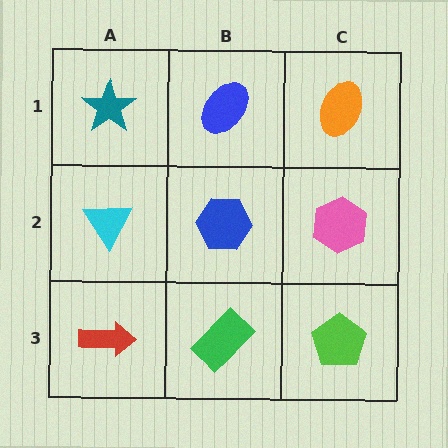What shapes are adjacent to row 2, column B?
A blue ellipse (row 1, column B), a green rectangle (row 3, column B), a cyan triangle (row 2, column A), a pink hexagon (row 2, column C).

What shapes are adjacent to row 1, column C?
A pink hexagon (row 2, column C), a blue ellipse (row 1, column B).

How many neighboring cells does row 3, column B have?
3.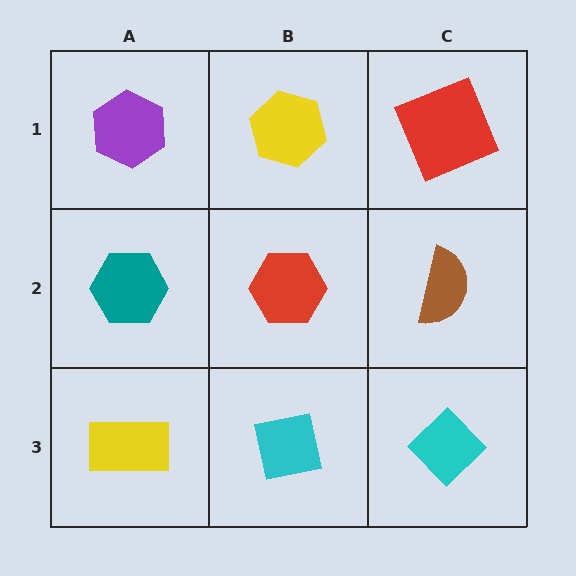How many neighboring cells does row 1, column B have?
3.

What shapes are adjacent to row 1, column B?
A red hexagon (row 2, column B), a purple hexagon (row 1, column A), a red square (row 1, column C).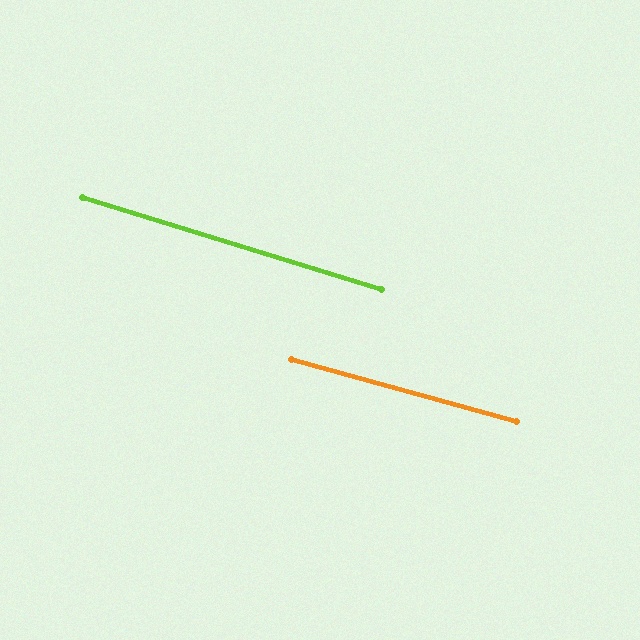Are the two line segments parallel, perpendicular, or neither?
Parallel — their directions differ by only 1.7°.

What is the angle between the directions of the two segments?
Approximately 2 degrees.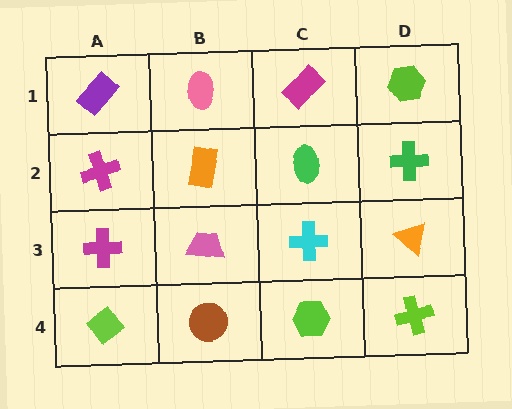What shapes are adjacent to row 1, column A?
A magenta cross (row 2, column A), a pink ellipse (row 1, column B).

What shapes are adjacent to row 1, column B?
An orange rectangle (row 2, column B), a purple rectangle (row 1, column A), a magenta rectangle (row 1, column C).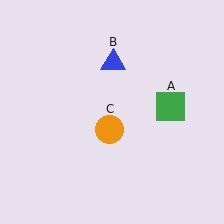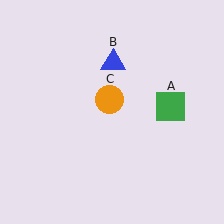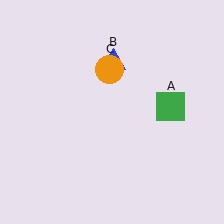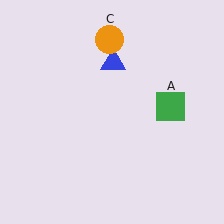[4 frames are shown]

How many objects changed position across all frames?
1 object changed position: orange circle (object C).